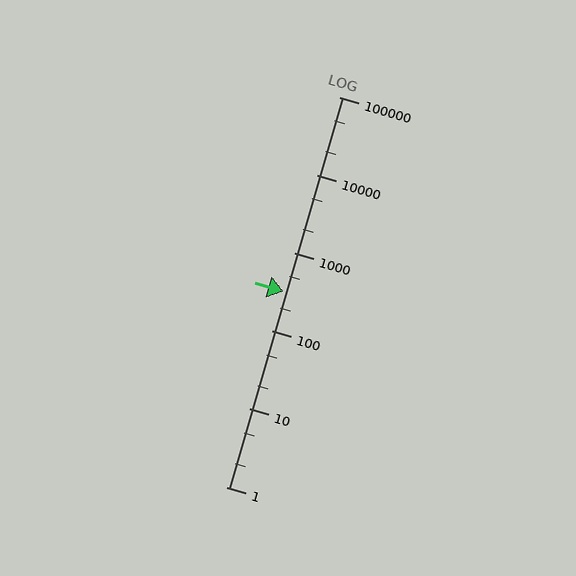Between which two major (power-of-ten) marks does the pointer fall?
The pointer is between 100 and 1000.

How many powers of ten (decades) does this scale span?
The scale spans 5 decades, from 1 to 100000.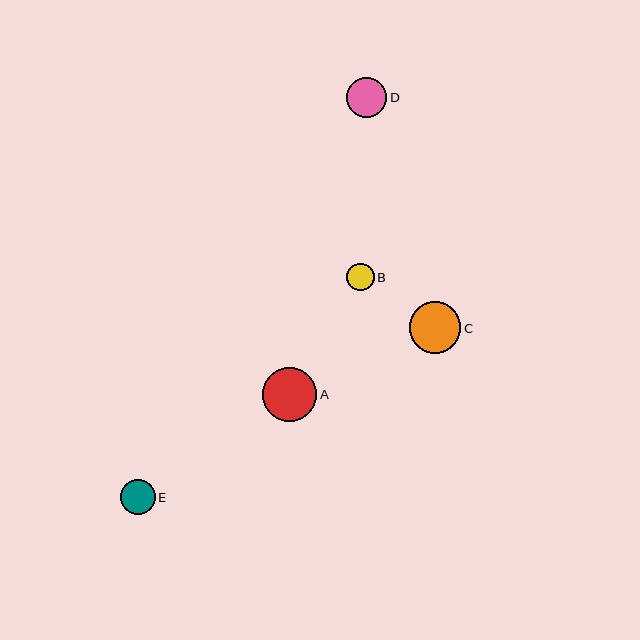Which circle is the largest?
Circle A is the largest with a size of approximately 54 pixels.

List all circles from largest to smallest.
From largest to smallest: A, C, D, E, B.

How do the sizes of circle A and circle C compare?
Circle A and circle C are approximately the same size.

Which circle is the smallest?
Circle B is the smallest with a size of approximately 27 pixels.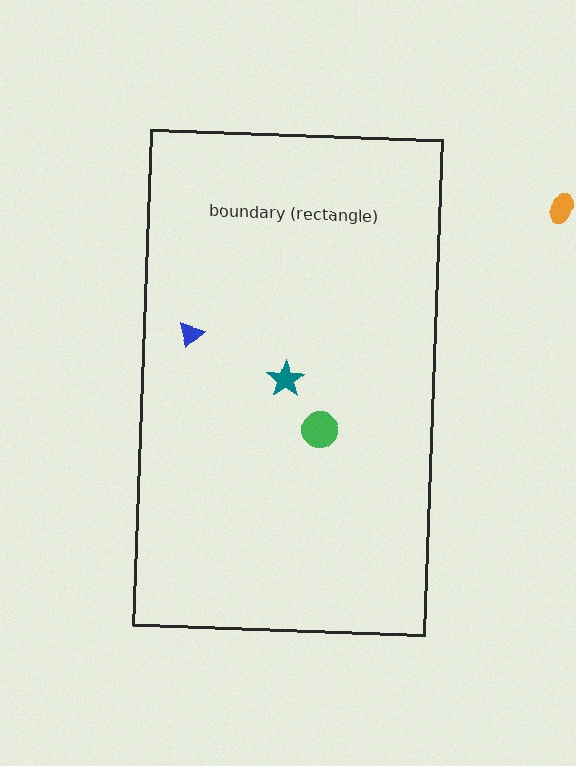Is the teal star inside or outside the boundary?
Inside.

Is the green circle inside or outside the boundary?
Inside.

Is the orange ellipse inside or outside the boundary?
Outside.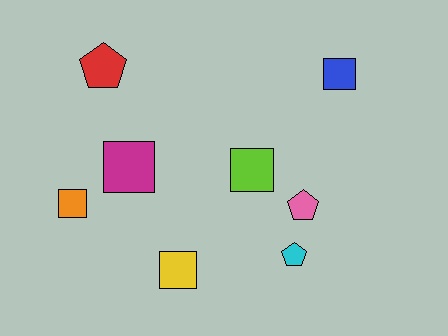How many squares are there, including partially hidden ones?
There are 5 squares.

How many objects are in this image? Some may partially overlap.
There are 8 objects.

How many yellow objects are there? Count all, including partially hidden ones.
There is 1 yellow object.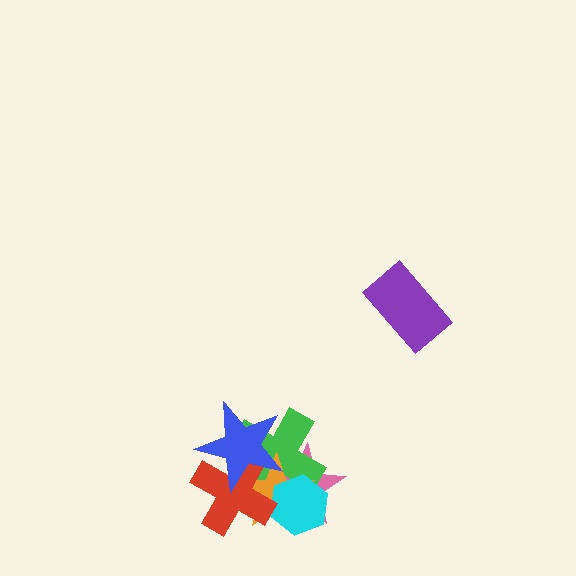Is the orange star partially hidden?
Yes, it is partially covered by another shape.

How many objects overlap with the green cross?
5 objects overlap with the green cross.